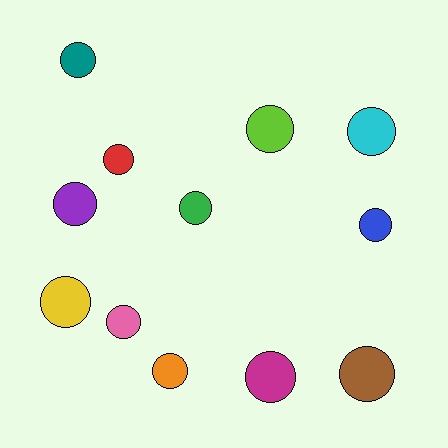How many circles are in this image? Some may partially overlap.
There are 12 circles.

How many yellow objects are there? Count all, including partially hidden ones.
There is 1 yellow object.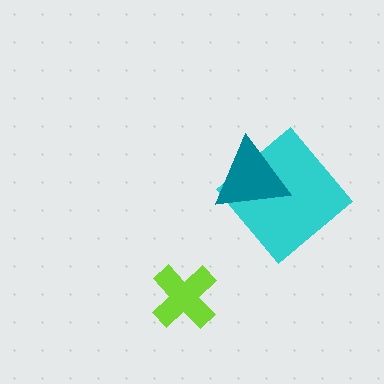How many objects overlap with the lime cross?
0 objects overlap with the lime cross.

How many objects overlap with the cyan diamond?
1 object overlaps with the cyan diamond.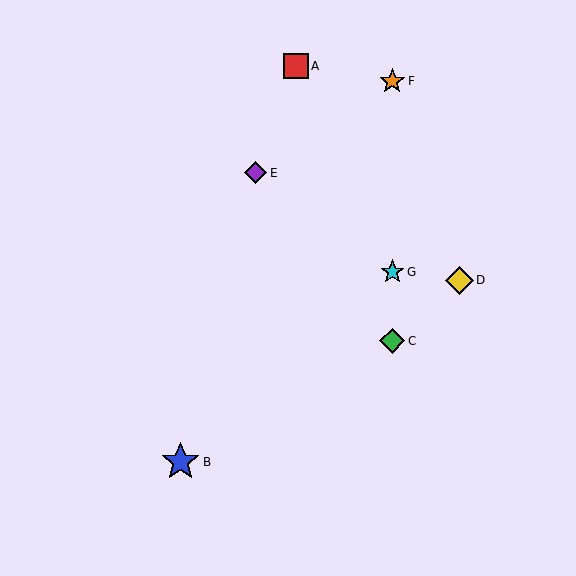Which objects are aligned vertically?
Objects C, F, G are aligned vertically.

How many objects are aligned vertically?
3 objects (C, F, G) are aligned vertically.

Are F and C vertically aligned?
Yes, both are at x≈392.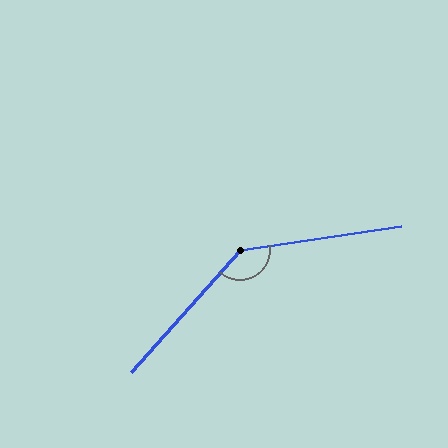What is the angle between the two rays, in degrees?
Approximately 140 degrees.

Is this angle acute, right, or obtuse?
It is obtuse.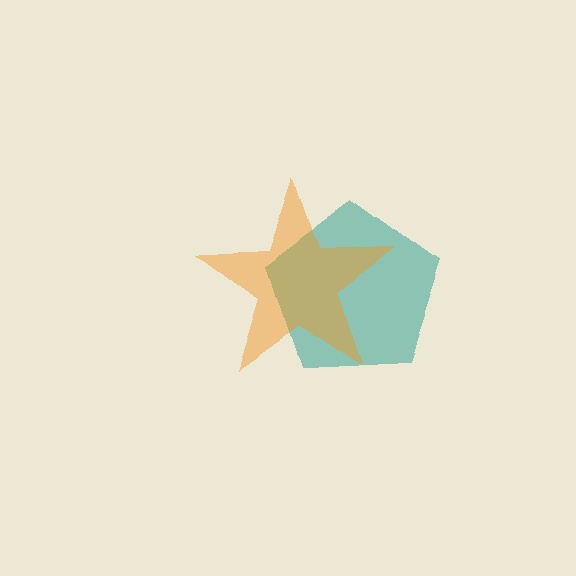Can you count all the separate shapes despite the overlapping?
Yes, there are 2 separate shapes.